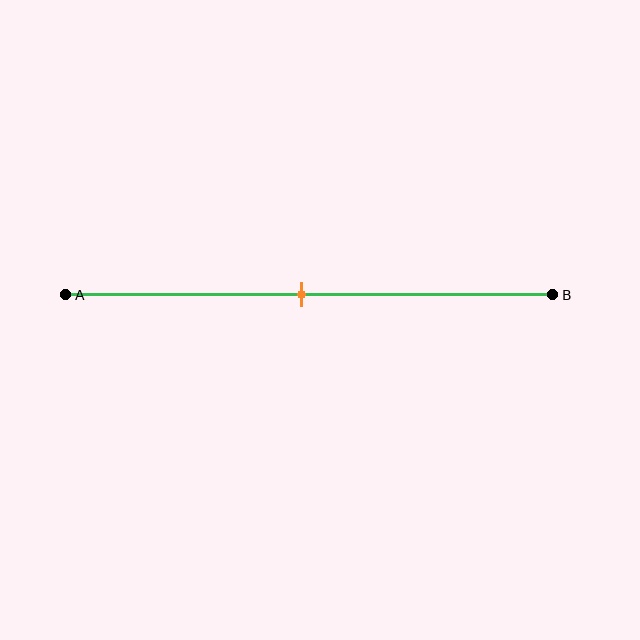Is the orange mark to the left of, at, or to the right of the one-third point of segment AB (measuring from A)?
The orange mark is to the right of the one-third point of segment AB.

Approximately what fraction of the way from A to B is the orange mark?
The orange mark is approximately 50% of the way from A to B.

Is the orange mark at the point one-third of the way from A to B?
No, the mark is at about 50% from A, not at the 33% one-third point.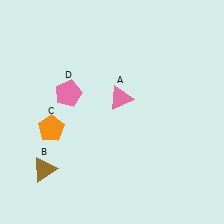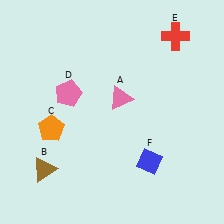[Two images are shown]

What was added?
A red cross (E), a blue diamond (F) were added in Image 2.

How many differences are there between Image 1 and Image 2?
There are 2 differences between the two images.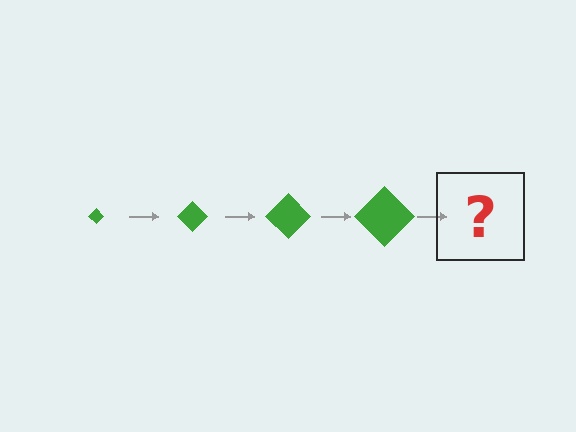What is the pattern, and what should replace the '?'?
The pattern is that the diamond gets progressively larger each step. The '?' should be a green diamond, larger than the previous one.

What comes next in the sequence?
The next element should be a green diamond, larger than the previous one.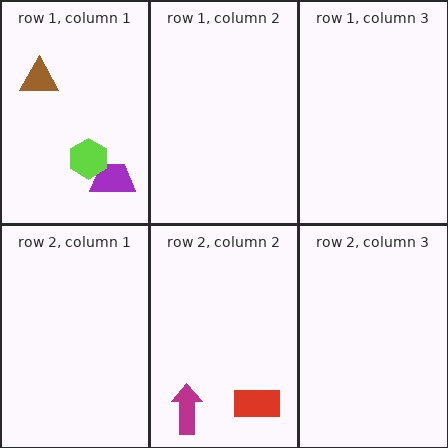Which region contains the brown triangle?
The row 1, column 1 region.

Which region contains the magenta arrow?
The row 2, column 2 region.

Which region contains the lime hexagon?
The row 1, column 1 region.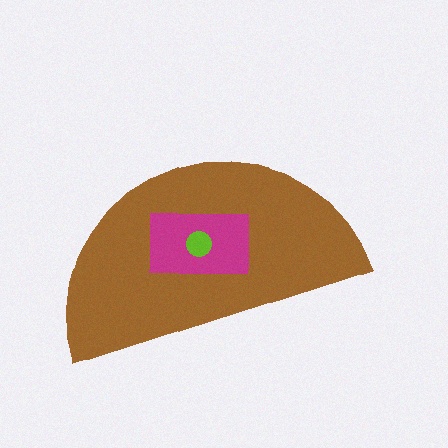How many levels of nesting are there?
3.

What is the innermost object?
The lime circle.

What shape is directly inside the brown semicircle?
The magenta rectangle.